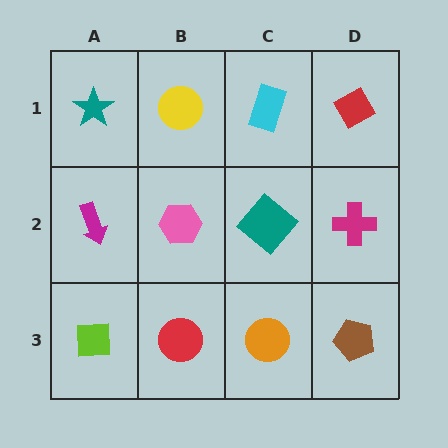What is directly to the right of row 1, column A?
A yellow circle.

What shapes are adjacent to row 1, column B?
A pink hexagon (row 2, column B), a teal star (row 1, column A), a cyan rectangle (row 1, column C).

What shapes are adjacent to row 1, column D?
A magenta cross (row 2, column D), a cyan rectangle (row 1, column C).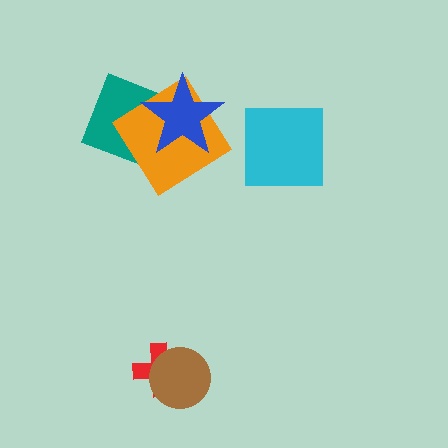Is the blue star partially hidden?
No, no other shape covers it.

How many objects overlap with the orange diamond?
2 objects overlap with the orange diamond.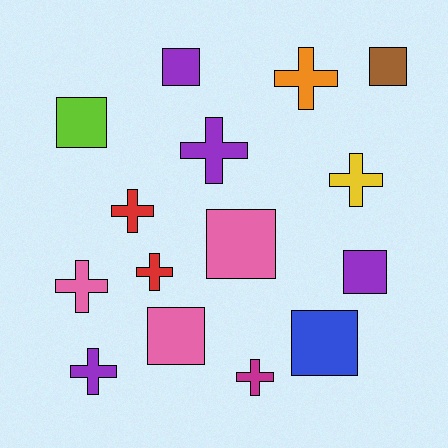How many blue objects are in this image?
There is 1 blue object.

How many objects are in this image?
There are 15 objects.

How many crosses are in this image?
There are 8 crosses.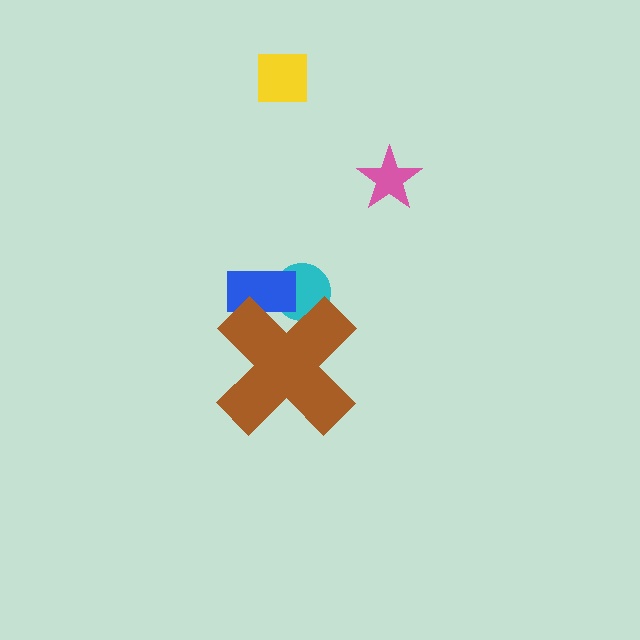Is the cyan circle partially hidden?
Yes, the cyan circle is partially hidden behind the brown cross.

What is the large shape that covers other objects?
A brown cross.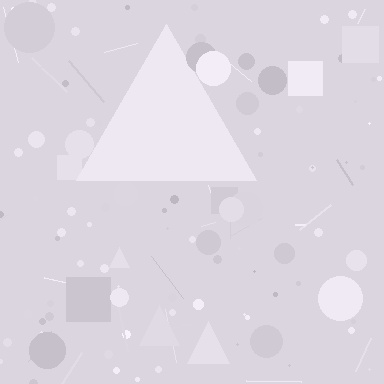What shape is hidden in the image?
A triangle is hidden in the image.